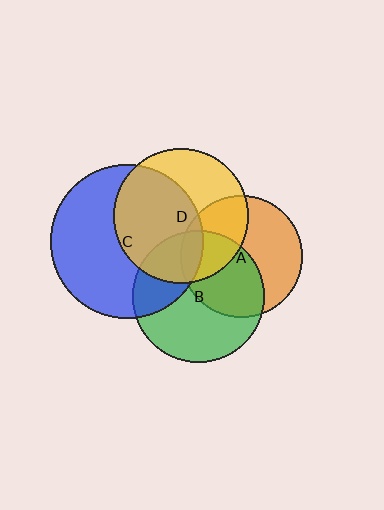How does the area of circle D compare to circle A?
Approximately 1.2 times.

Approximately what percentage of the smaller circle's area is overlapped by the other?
Approximately 35%.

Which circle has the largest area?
Circle C (blue).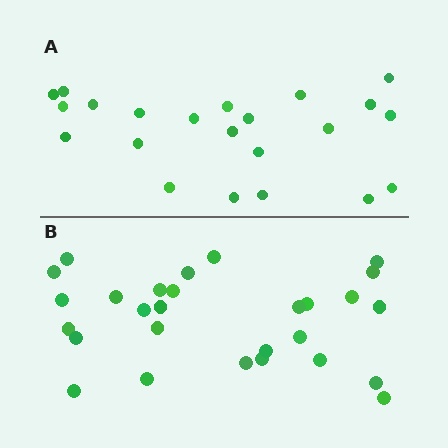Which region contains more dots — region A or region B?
Region B (the bottom region) has more dots.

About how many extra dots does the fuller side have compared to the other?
Region B has about 6 more dots than region A.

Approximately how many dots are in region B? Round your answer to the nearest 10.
About 30 dots. (The exact count is 28, which rounds to 30.)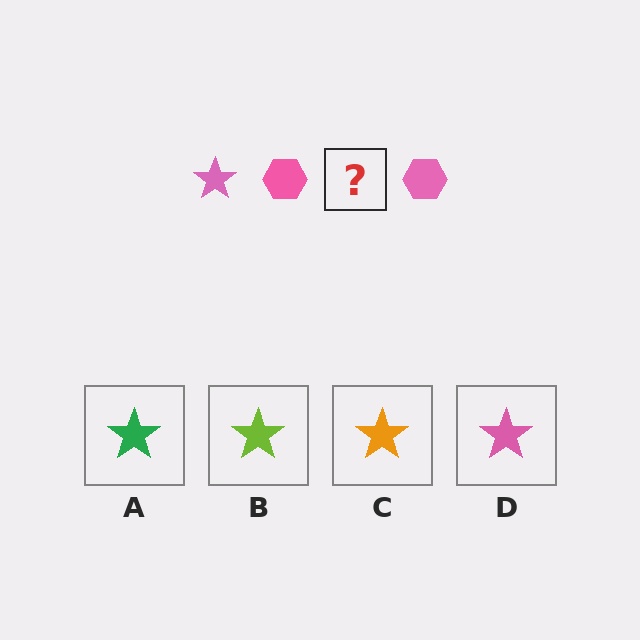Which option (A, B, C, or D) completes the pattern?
D.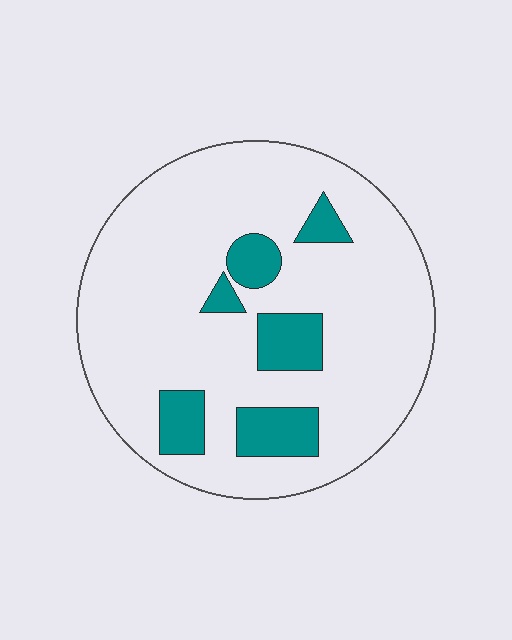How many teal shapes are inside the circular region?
6.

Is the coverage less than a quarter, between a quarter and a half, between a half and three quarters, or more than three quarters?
Less than a quarter.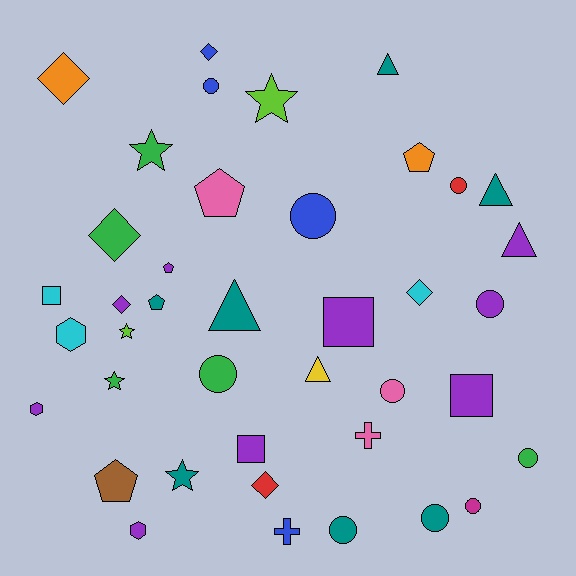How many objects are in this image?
There are 40 objects.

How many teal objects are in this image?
There are 7 teal objects.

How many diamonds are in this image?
There are 6 diamonds.